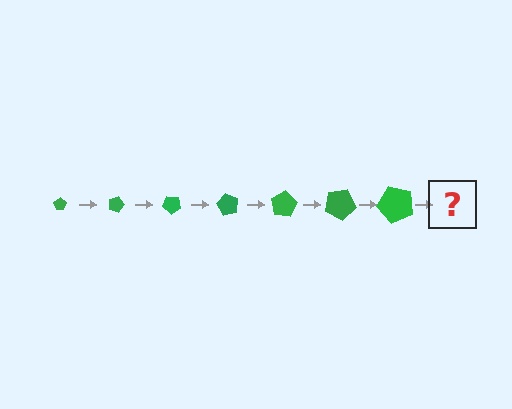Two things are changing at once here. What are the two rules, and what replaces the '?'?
The two rules are that the pentagon grows larger each step and it rotates 20 degrees each step. The '?' should be a pentagon, larger than the previous one and rotated 140 degrees from the start.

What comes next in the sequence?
The next element should be a pentagon, larger than the previous one and rotated 140 degrees from the start.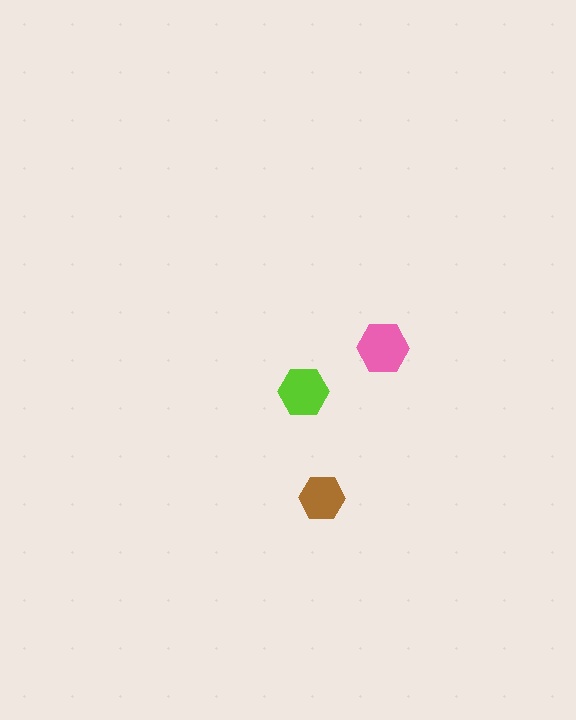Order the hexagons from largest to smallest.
the pink one, the lime one, the brown one.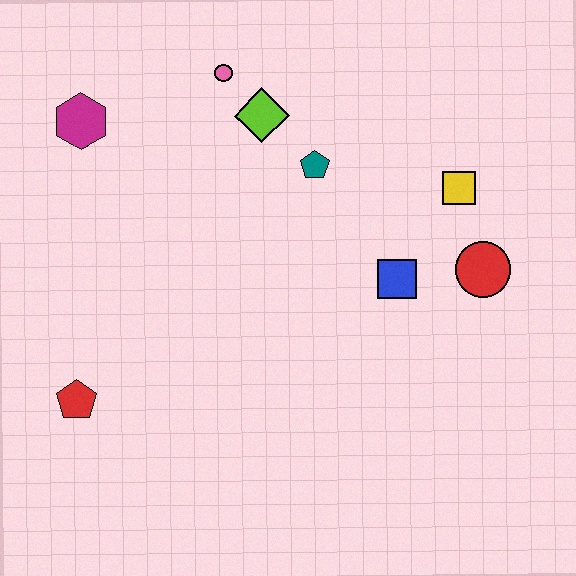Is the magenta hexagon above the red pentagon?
Yes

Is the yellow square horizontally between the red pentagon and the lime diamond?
No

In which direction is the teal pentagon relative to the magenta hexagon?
The teal pentagon is to the right of the magenta hexagon.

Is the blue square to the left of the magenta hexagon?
No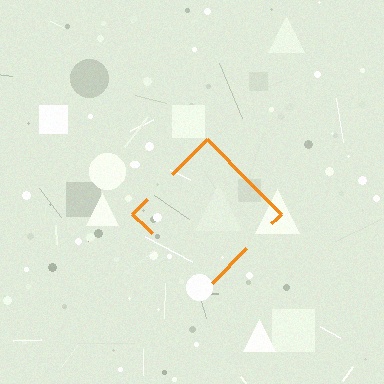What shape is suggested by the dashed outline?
The dashed outline suggests a diamond.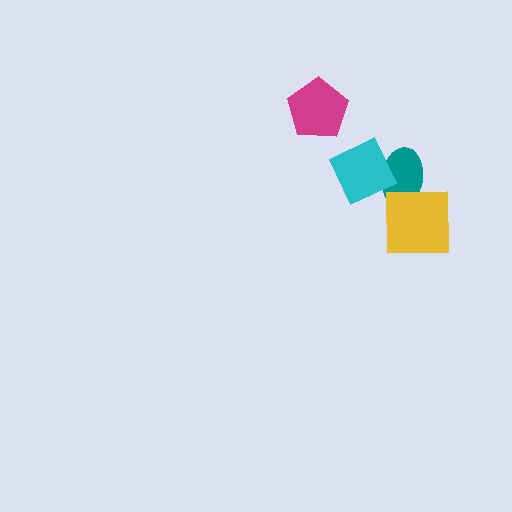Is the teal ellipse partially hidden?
Yes, it is partially covered by another shape.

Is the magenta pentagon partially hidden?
No, no other shape covers it.